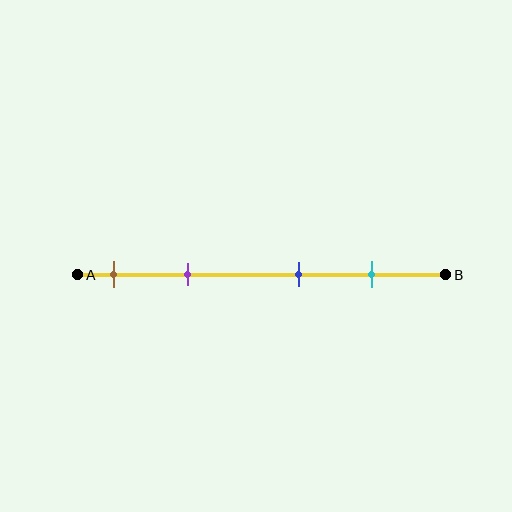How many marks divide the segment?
There are 4 marks dividing the segment.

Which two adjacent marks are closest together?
The brown and purple marks are the closest adjacent pair.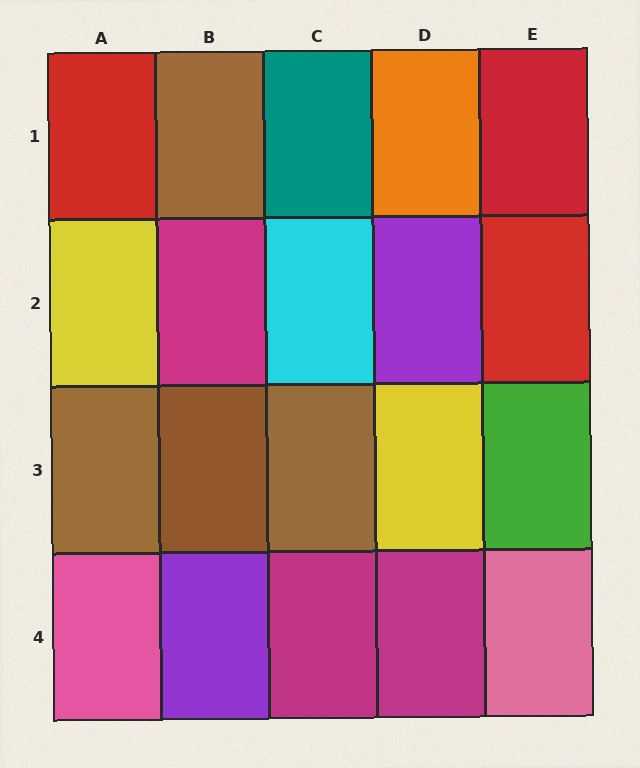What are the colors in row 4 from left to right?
Pink, purple, magenta, magenta, pink.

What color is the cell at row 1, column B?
Brown.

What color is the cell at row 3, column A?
Brown.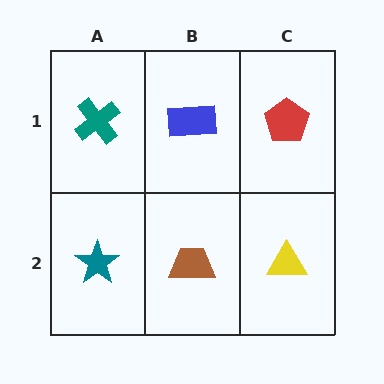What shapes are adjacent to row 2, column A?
A teal cross (row 1, column A), a brown trapezoid (row 2, column B).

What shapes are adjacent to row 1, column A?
A teal star (row 2, column A), a blue rectangle (row 1, column B).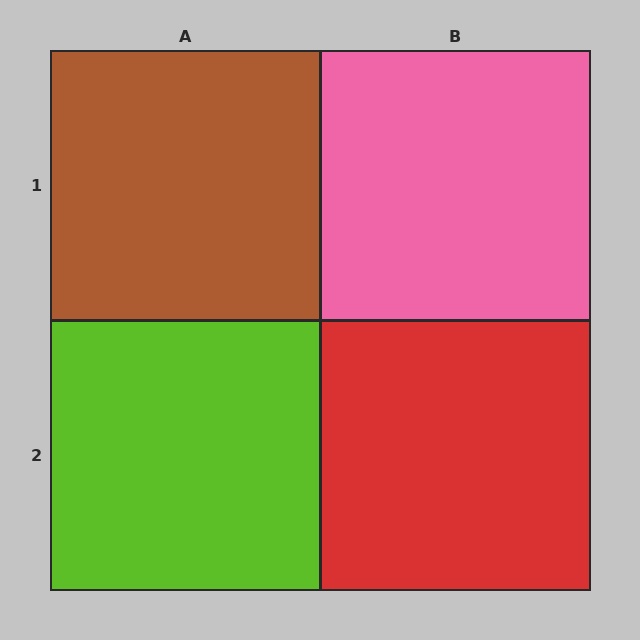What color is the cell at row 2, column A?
Lime.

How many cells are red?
1 cell is red.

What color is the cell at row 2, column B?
Red.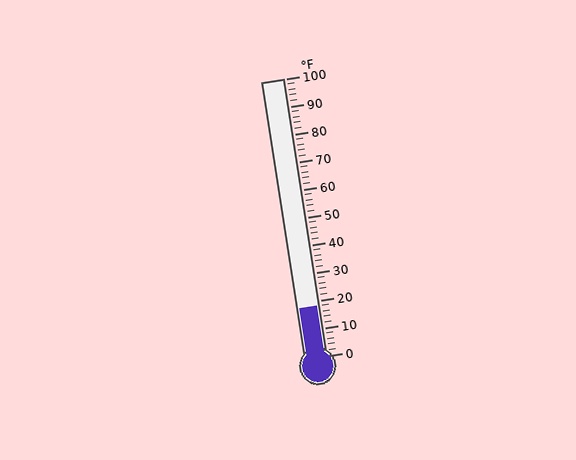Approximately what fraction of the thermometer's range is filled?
The thermometer is filled to approximately 20% of its range.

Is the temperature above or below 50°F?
The temperature is below 50°F.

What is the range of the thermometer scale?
The thermometer scale ranges from 0°F to 100°F.